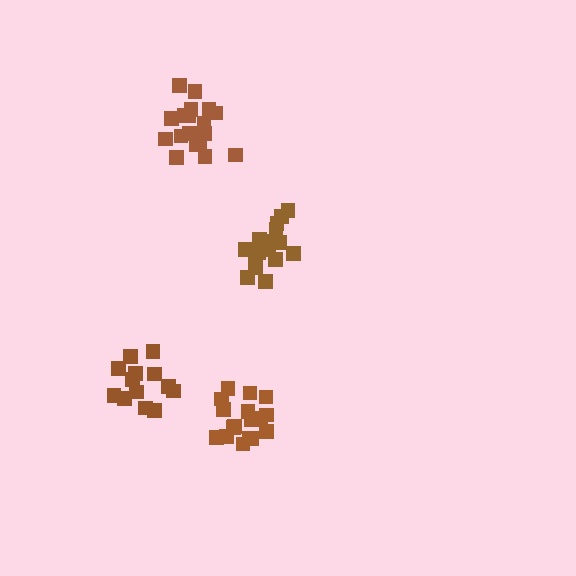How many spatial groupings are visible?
There are 4 spatial groupings.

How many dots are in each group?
Group 1: 18 dots, Group 2: 17 dots, Group 3: 19 dots, Group 4: 13 dots (67 total).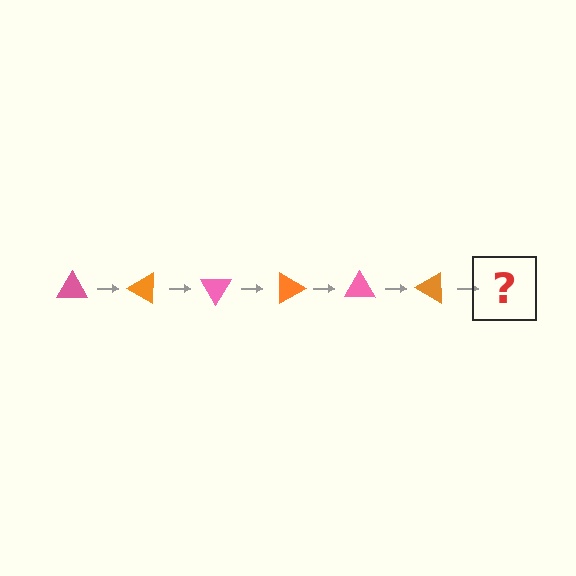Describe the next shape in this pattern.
It should be a pink triangle, rotated 180 degrees from the start.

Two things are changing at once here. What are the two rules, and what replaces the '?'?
The two rules are that it rotates 30 degrees each step and the color cycles through pink and orange. The '?' should be a pink triangle, rotated 180 degrees from the start.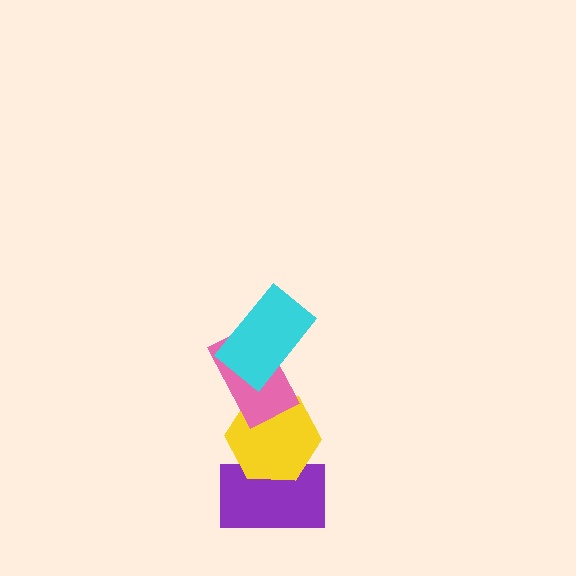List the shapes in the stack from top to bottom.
From top to bottom: the cyan rectangle, the pink rectangle, the yellow hexagon, the purple rectangle.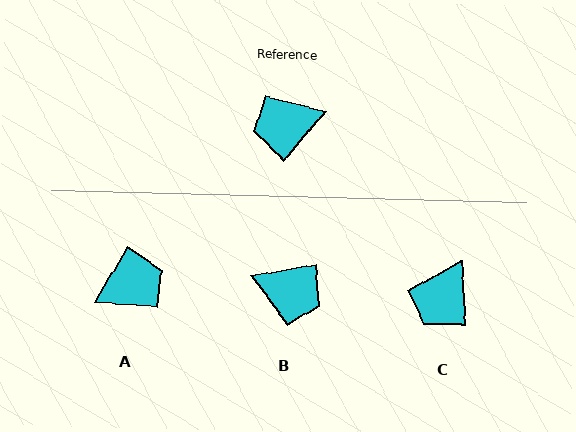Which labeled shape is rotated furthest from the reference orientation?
A, about 170 degrees away.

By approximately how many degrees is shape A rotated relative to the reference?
Approximately 170 degrees clockwise.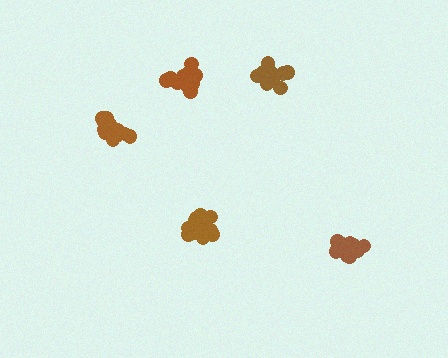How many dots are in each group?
Group 1: 13 dots, Group 2: 16 dots, Group 3: 13 dots, Group 4: 13 dots, Group 5: 12 dots (67 total).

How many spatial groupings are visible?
There are 5 spatial groupings.